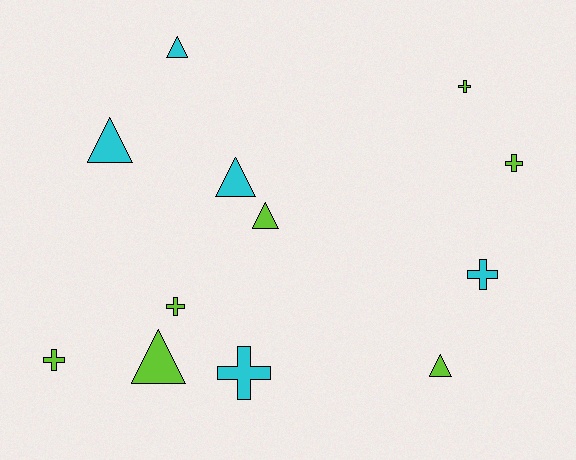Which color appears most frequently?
Lime, with 7 objects.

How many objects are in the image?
There are 12 objects.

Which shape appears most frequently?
Triangle, with 6 objects.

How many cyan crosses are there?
There are 2 cyan crosses.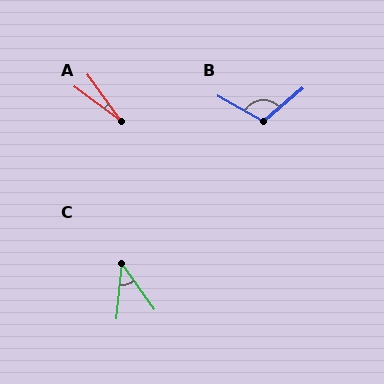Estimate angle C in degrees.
Approximately 42 degrees.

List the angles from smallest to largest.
A (17°), C (42°), B (110°).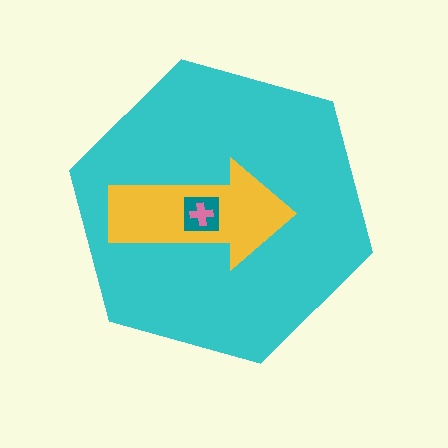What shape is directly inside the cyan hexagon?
The yellow arrow.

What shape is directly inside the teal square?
The pink cross.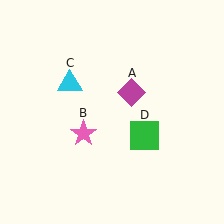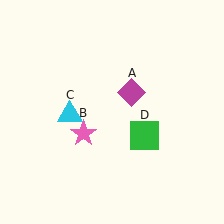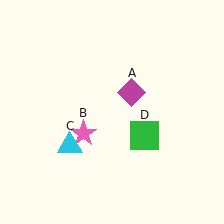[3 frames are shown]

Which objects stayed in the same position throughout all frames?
Magenta diamond (object A) and pink star (object B) and green square (object D) remained stationary.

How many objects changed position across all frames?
1 object changed position: cyan triangle (object C).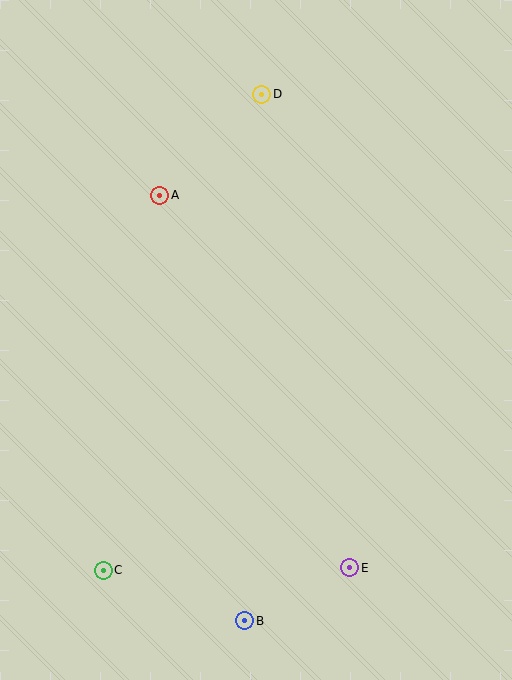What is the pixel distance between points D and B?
The distance between D and B is 527 pixels.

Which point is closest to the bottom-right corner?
Point E is closest to the bottom-right corner.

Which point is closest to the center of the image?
Point A at (160, 195) is closest to the center.